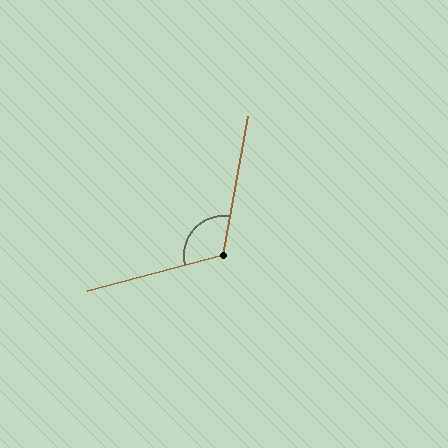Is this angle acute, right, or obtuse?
It is obtuse.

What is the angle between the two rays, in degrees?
Approximately 115 degrees.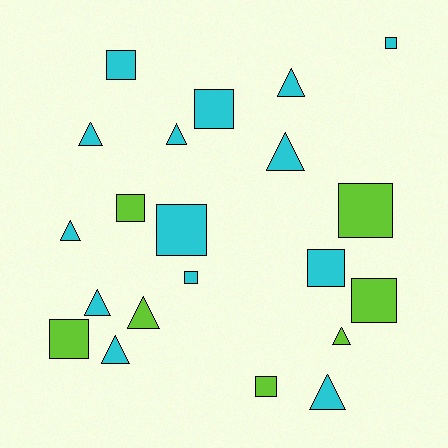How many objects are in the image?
There are 21 objects.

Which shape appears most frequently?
Square, with 11 objects.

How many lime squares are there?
There are 5 lime squares.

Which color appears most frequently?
Cyan, with 14 objects.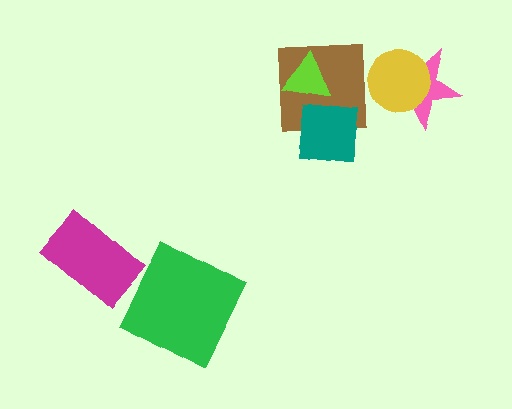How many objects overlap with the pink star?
1 object overlaps with the pink star.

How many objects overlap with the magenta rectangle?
0 objects overlap with the magenta rectangle.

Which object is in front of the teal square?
The lime triangle is in front of the teal square.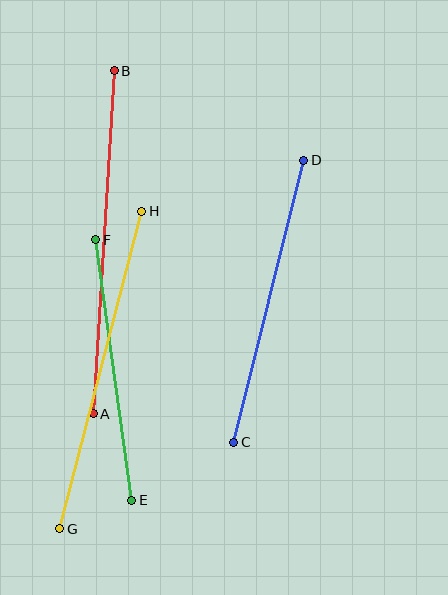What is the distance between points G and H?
The distance is approximately 328 pixels.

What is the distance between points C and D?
The distance is approximately 291 pixels.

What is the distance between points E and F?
The distance is approximately 263 pixels.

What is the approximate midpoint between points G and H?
The midpoint is at approximately (101, 370) pixels.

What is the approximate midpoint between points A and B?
The midpoint is at approximately (104, 242) pixels.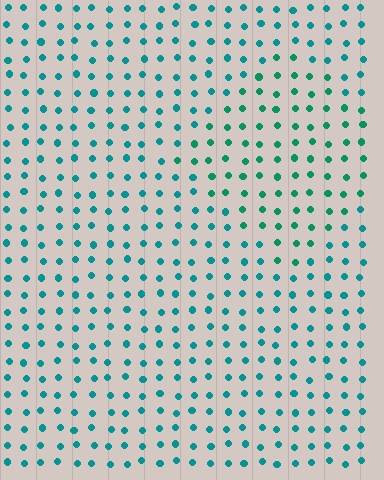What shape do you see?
I see a diamond.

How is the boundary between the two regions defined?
The boundary is defined purely by a slight shift in hue (about 22 degrees). Spacing, size, and orientation are identical on both sides.